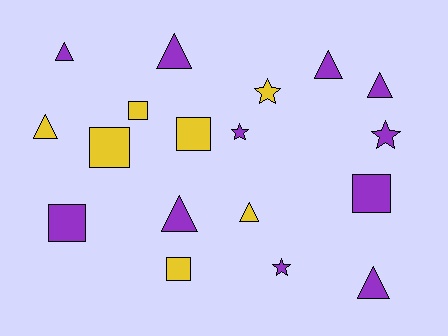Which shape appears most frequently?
Triangle, with 8 objects.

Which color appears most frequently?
Purple, with 11 objects.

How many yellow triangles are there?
There are 2 yellow triangles.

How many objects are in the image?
There are 18 objects.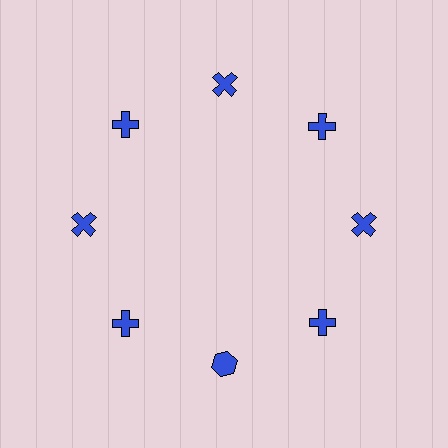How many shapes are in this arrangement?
There are 8 shapes arranged in a ring pattern.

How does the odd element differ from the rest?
It has a different shape: hexagon instead of cross.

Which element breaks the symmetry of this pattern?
The blue hexagon at roughly the 6 o'clock position breaks the symmetry. All other shapes are blue crosses.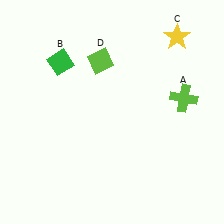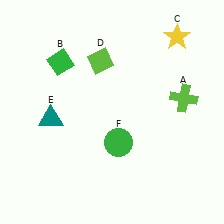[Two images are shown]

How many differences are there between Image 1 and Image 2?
There are 2 differences between the two images.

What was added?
A teal triangle (E), a green circle (F) were added in Image 2.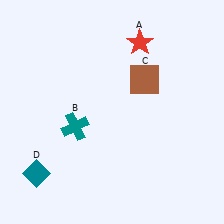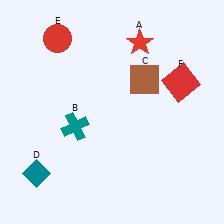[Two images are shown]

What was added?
A red circle (E), a red square (F) were added in Image 2.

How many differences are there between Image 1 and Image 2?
There are 2 differences between the two images.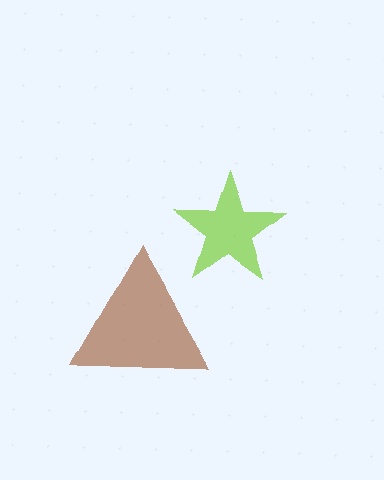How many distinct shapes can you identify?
There are 2 distinct shapes: a brown triangle, a lime star.